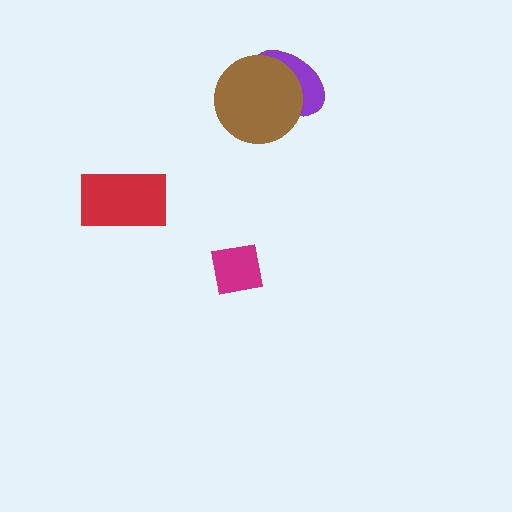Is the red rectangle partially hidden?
No, no other shape covers it.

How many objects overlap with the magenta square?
0 objects overlap with the magenta square.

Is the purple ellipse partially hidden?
Yes, it is partially covered by another shape.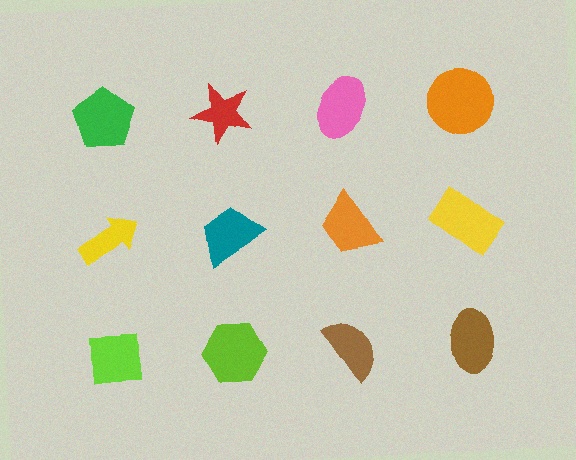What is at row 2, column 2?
A teal trapezoid.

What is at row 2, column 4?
A yellow rectangle.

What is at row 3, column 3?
A brown semicircle.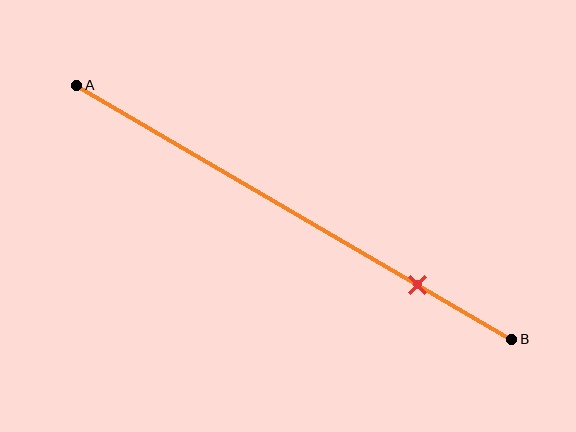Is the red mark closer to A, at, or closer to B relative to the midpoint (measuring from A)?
The red mark is closer to point B than the midpoint of segment AB.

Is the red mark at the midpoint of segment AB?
No, the mark is at about 80% from A, not at the 50% midpoint.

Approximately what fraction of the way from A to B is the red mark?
The red mark is approximately 80% of the way from A to B.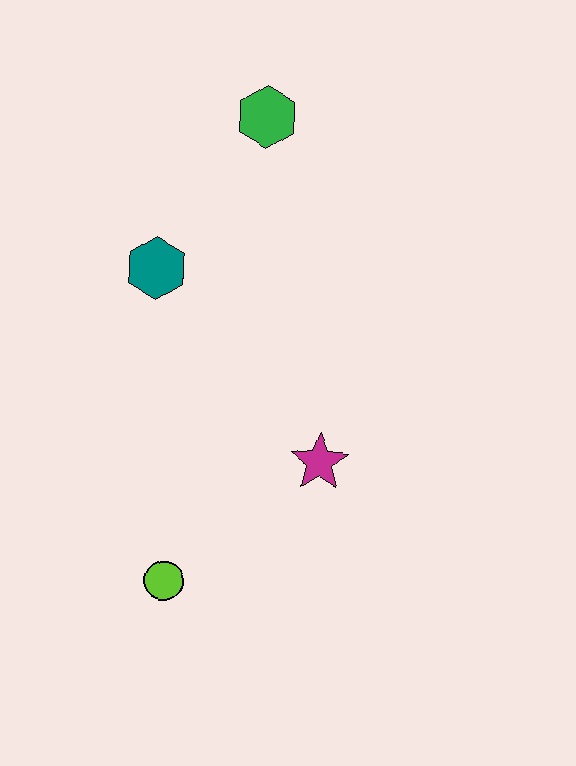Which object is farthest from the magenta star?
The green hexagon is farthest from the magenta star.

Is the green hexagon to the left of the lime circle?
No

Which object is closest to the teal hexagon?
The green hexagon is closest to the teal hexagon.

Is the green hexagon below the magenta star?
No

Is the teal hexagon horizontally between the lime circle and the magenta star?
No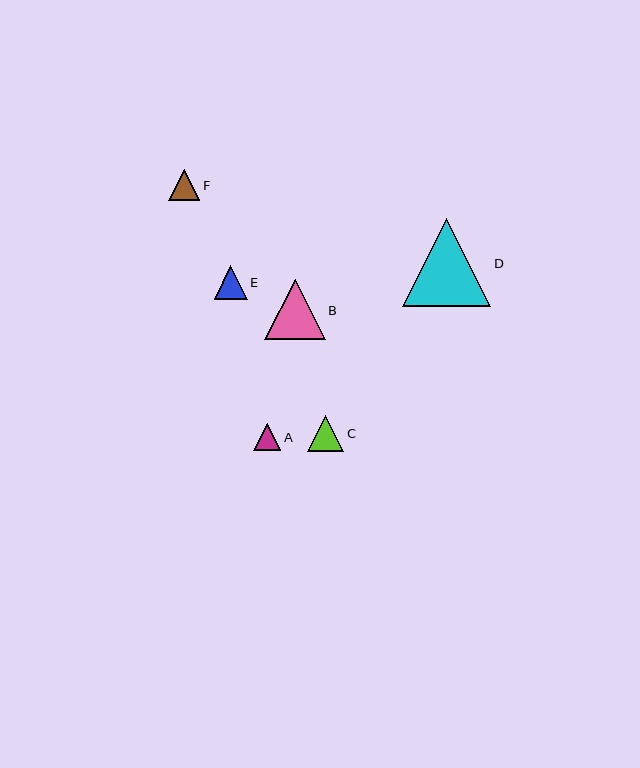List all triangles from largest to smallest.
From largest to smallest: D, B, C, E, F, A.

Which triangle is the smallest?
Triangle A is the smallest with a size of approximately 27 pixels.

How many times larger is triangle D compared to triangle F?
Triangle D is approximately 2.8 times the size of triangle F.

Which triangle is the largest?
Triangle D is the largest with a size of approximately 88 pixels.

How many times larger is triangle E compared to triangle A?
Triangle E is approximately 1.2 times the size of triangle A.